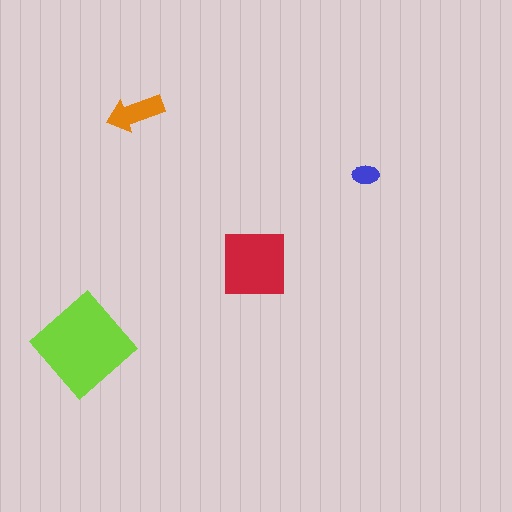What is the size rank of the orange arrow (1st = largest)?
3rd.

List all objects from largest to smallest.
The lime diamond, the red square, the orange arrow, the blue ellipse.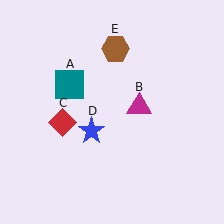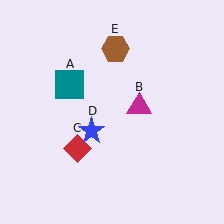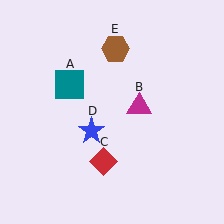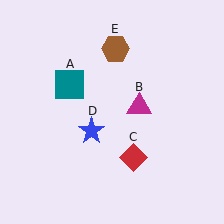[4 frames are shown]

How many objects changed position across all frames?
1 object changed position: red diamond (object C).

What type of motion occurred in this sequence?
The red diamond (object C) rotated counterclockwise around the center of the scene.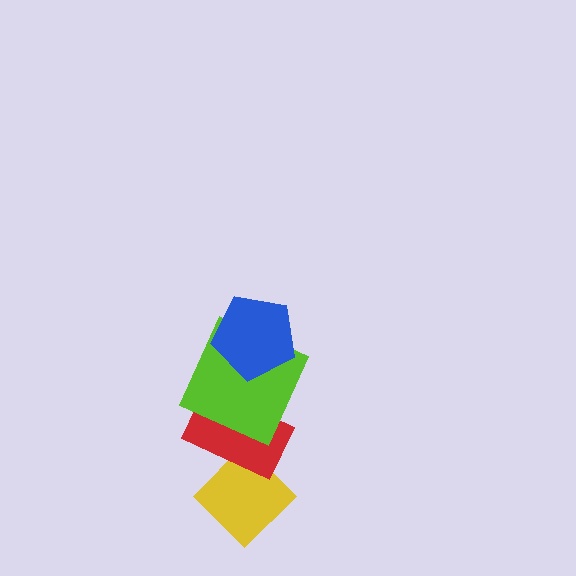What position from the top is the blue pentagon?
The blue pentagon is 1st from the top.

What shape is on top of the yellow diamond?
The red rectangle is on top of the yellow diamond.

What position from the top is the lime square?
The lime square is 2nd from the top.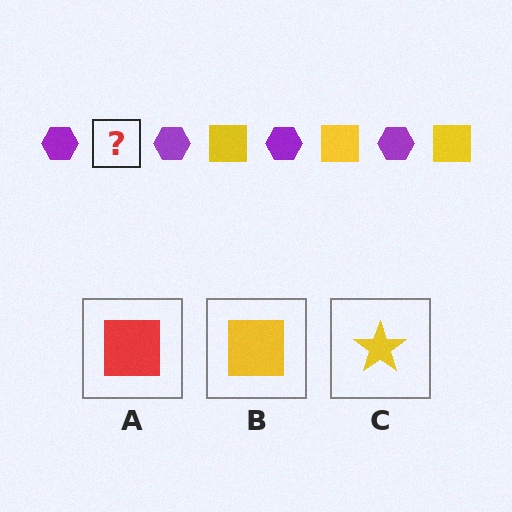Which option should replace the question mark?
Option B.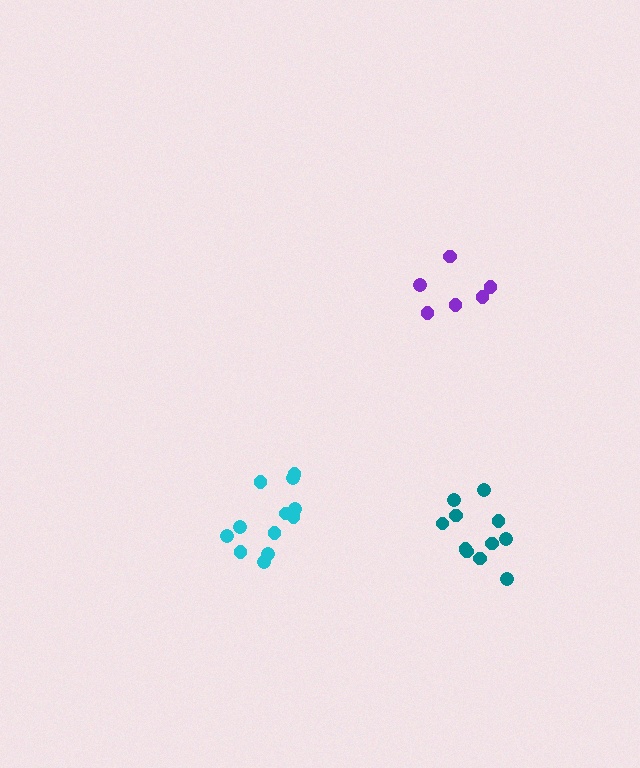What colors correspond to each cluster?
The clusters are colored: teal, cyan, purple.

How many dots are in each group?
Group 1: 11 dots, Group 2: 12 dots, Group 3: 6 dots (29 total).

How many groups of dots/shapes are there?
There are 3 groups.